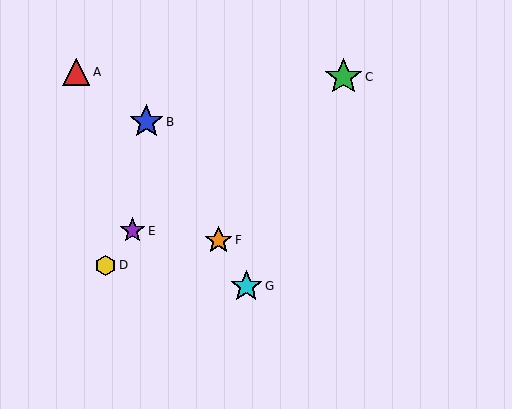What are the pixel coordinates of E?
Object E is at (133, 231).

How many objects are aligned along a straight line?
3 objects (B, F, G) are aligned along a straight line.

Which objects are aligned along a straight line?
Objects B, F, G are aligned along a straight line.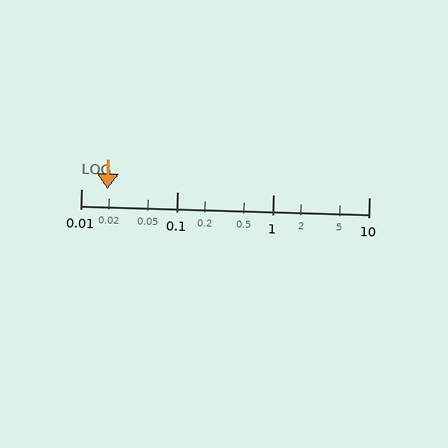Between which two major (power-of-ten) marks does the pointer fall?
The pointer is between 0.01 and 0.1.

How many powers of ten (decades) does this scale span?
The scale spans 3 decades, from 0.01 to 10.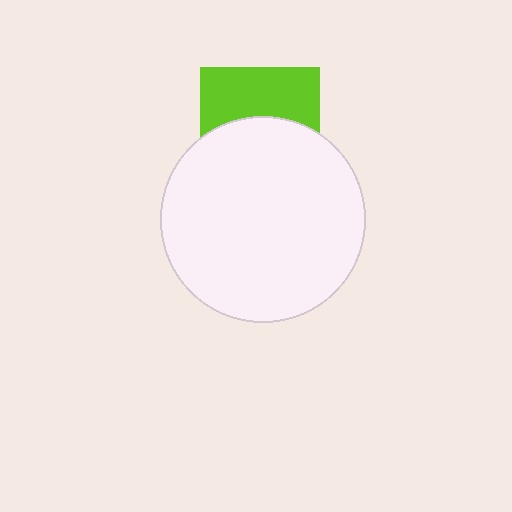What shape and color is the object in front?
The object in front is a white circle.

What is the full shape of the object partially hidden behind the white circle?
The partially hidden object is a lime square.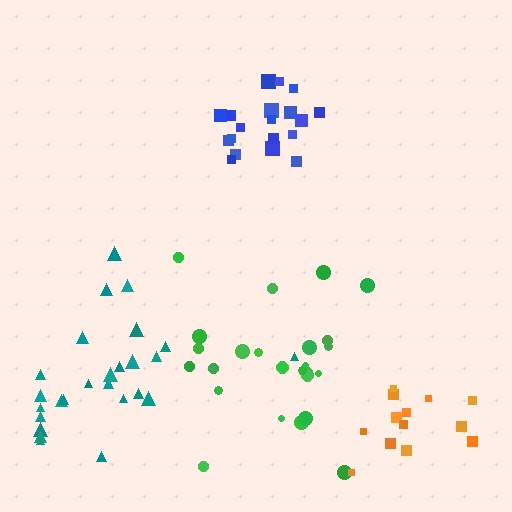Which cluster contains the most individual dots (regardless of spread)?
Teal (26).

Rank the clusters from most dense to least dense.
blue, orange, green, teal.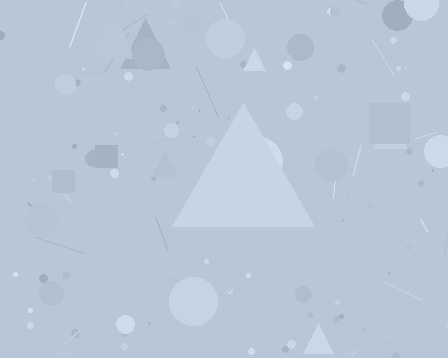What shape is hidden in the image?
A triangle is hidden in the image.